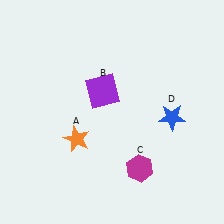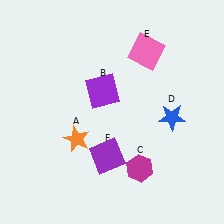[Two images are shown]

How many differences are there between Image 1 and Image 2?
There are 2 differences between the two images.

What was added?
A pink square (E), a purple square (F) were added in Image 2.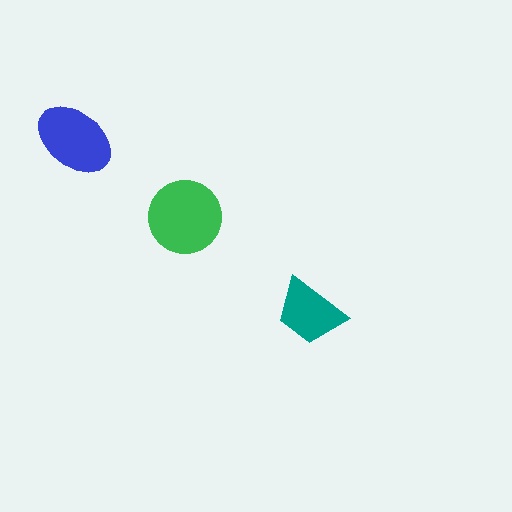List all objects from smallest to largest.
The teal trapezoid, the blue ellipse, the green circle.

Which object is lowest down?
The teal trapezoid is bottommost.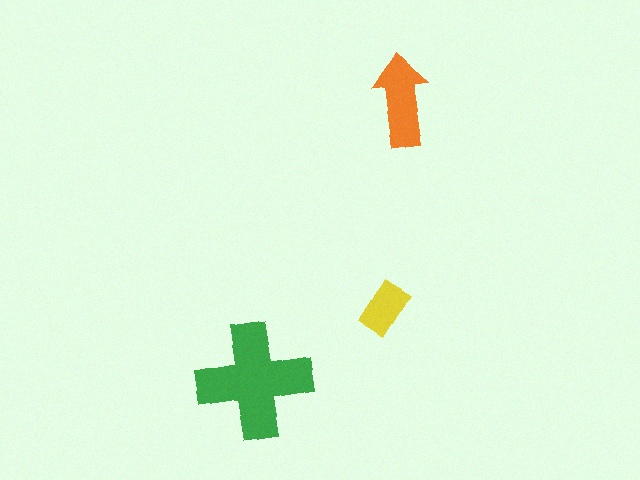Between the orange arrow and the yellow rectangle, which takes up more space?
The orange arrow.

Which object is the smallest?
The yellow rectangle.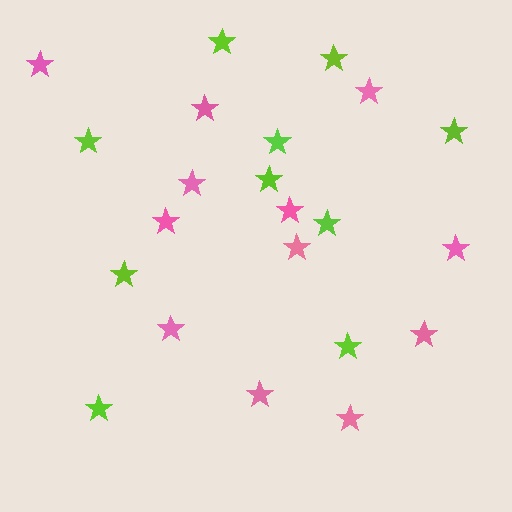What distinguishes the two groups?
There are 2 groups: one group of pink stars (12) and one group of lime stars (10).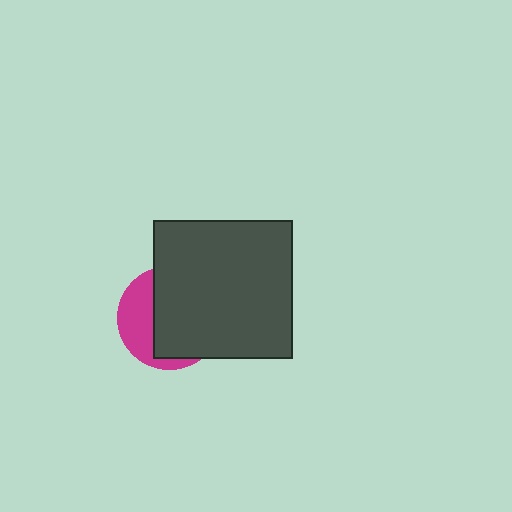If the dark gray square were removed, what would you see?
You would see the complete magenta circle.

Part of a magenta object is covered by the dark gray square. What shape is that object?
It is a circle.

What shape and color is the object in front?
The object in front is a dark gray square.